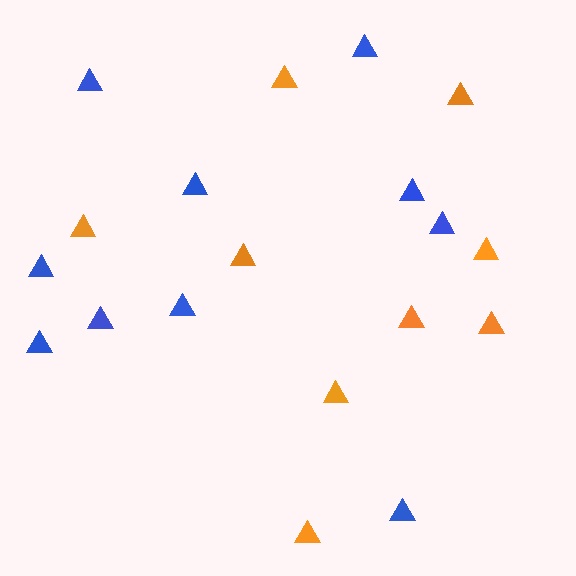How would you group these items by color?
There are 2 groups: one group of blue triangles (10) and one group of orange triangles (9).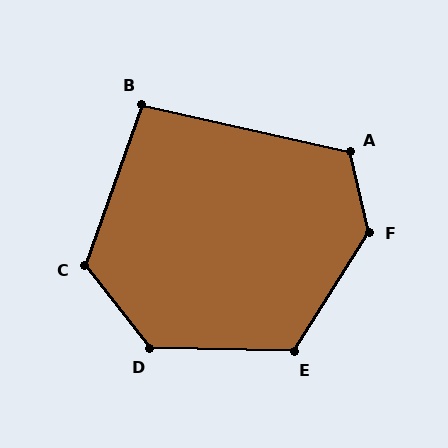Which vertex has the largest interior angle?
F, at approximately 135 degrees.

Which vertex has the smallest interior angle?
B, at approximately 97 degrees.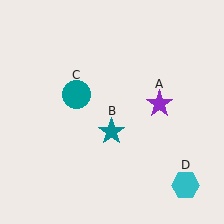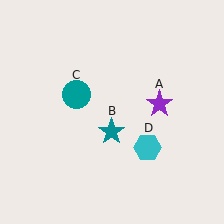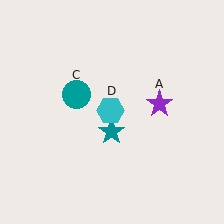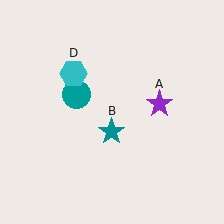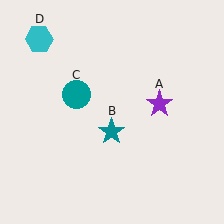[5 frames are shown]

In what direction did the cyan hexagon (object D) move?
The cyan hexagon (object D) moved up and to the left.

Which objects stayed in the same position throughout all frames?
Purple star (object A) and teal star (object B) and teal circle (object C) remained stationary.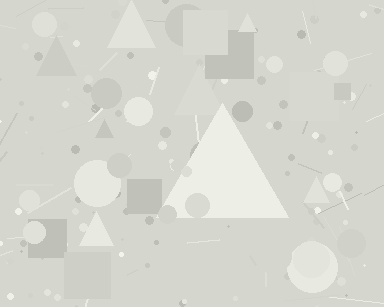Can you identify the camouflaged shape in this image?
The camouflaged shape is a triangle.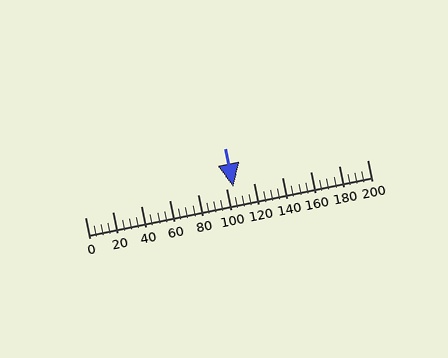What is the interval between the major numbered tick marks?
The major tick marks are spaced 20 units apart.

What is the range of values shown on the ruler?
The ruler shows values from 0 to 200.